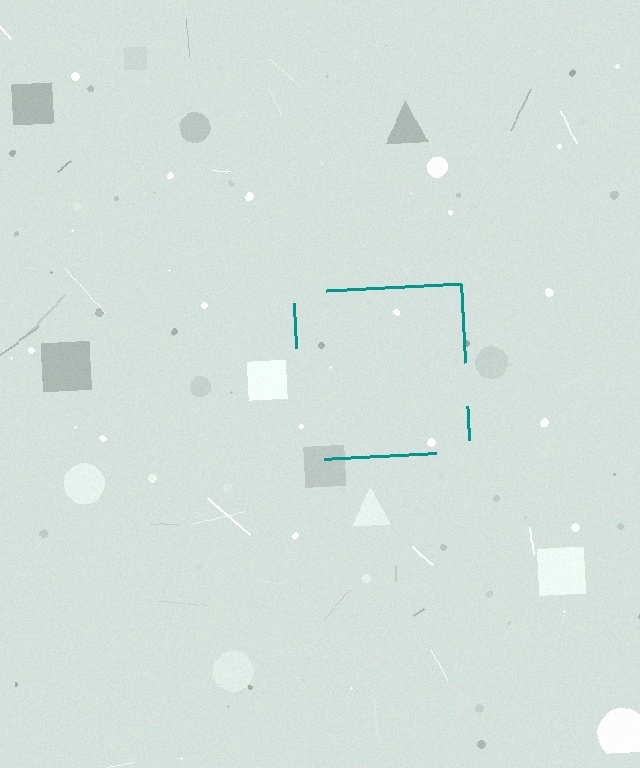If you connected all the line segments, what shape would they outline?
They would outline a square.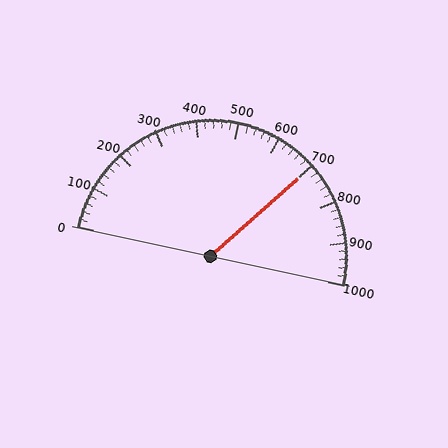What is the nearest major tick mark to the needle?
The nearest major tick mark is 700.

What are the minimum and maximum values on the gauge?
The gauge ranges from 0 to 1000.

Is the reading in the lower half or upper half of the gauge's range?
The reading is in the upper half of the range (0 to 1000).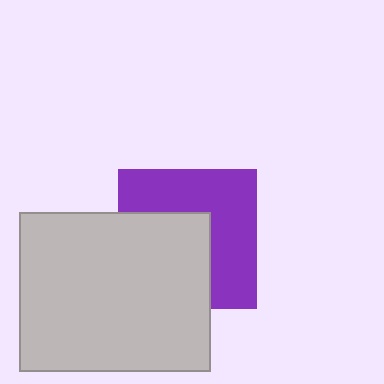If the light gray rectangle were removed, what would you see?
You would see the complete purple square.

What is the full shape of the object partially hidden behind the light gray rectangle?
The partially hidden object is a purple square.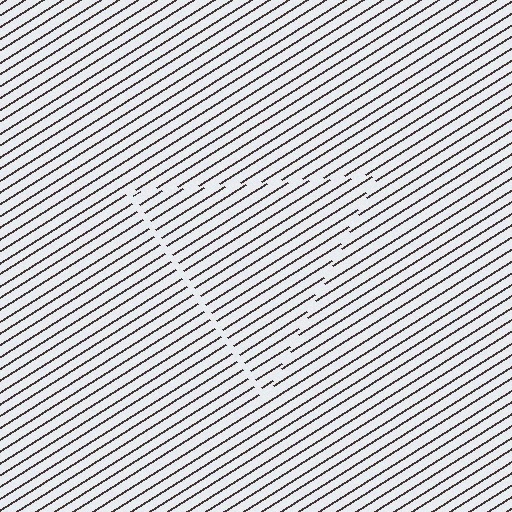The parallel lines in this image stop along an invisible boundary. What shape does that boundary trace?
An illusory triangle. The interior of the shape contains the same grating, shifted by half a period — the contour is defined by the phase discontinuity where line-ends from the inner and outer gratings abut.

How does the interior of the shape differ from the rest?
The interior of the shape contains the same grating, shifted by half a period — the contour is defined by the phase discontinuity where line-ends from the inner and outer gratings abut.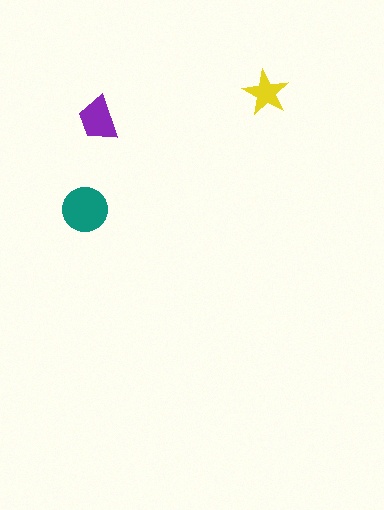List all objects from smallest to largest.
The yellow star, the purple trapezoid, the teal circle.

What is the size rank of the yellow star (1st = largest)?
3rd.